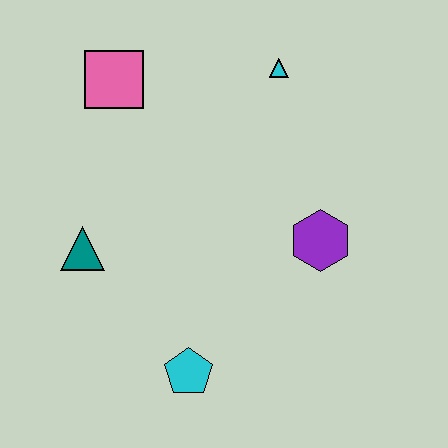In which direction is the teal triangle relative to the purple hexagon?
The teal triangle is to the left of the purple hexagon.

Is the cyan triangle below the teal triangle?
No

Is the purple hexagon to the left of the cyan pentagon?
No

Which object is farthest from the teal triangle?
The cyan triangle is farthest from the teal triangle.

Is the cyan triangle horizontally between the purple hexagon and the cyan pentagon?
Yes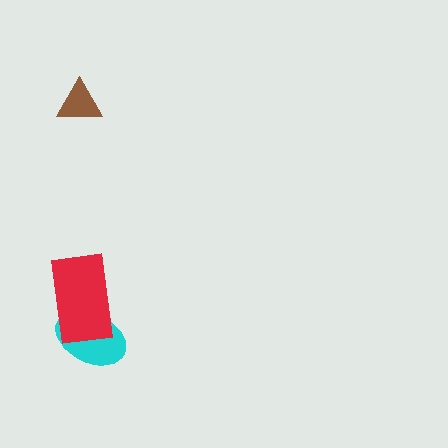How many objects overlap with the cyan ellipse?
1 object overlaps with the cyan ellipse.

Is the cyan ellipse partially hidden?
Yes, it is partially covered by another shape.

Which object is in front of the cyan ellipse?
The red rectangle is in front of the cyan ellipse.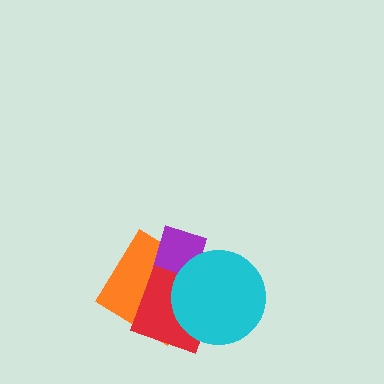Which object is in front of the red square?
The cyan circle is in front of the red square.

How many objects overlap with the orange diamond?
3 objects overlap with the orange diamond.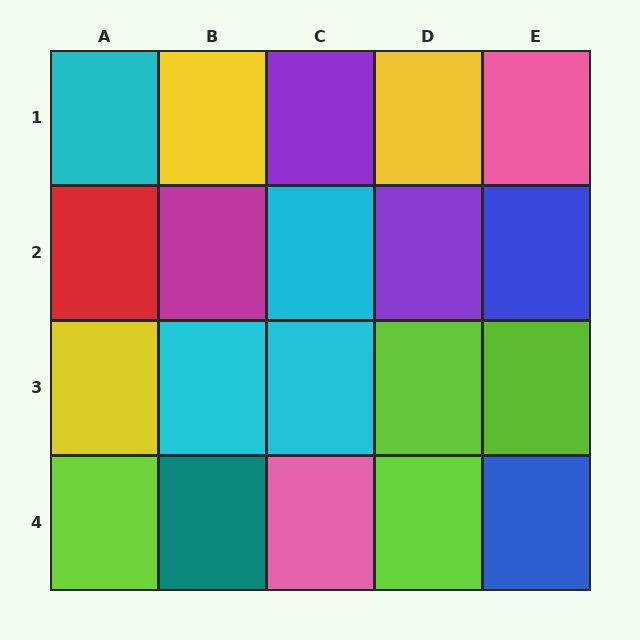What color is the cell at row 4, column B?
Teal.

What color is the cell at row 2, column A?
Red.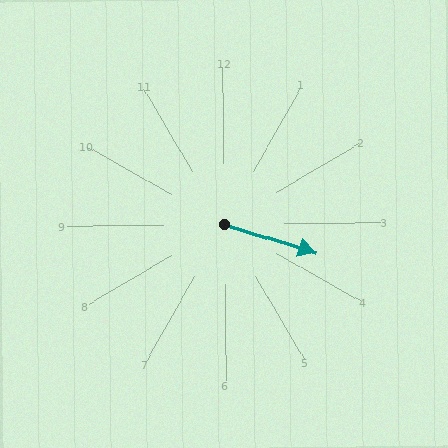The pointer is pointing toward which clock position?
Roughly 4 o'clock.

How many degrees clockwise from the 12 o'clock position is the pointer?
Approximately 108 degrees.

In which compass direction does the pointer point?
East.